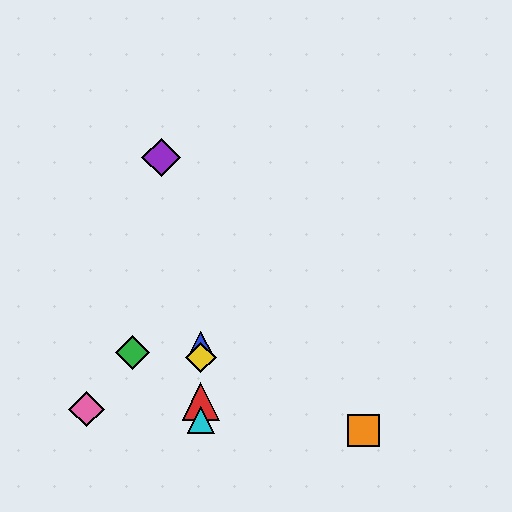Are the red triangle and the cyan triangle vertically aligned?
Yes, both are at x≈201.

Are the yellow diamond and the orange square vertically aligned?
No, the yellow diamond is at x≈201 and the orange square is at x≈364.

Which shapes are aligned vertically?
The red triangle, the blue triangle, the yellow diamond, the cyan triangle are aligned vertically.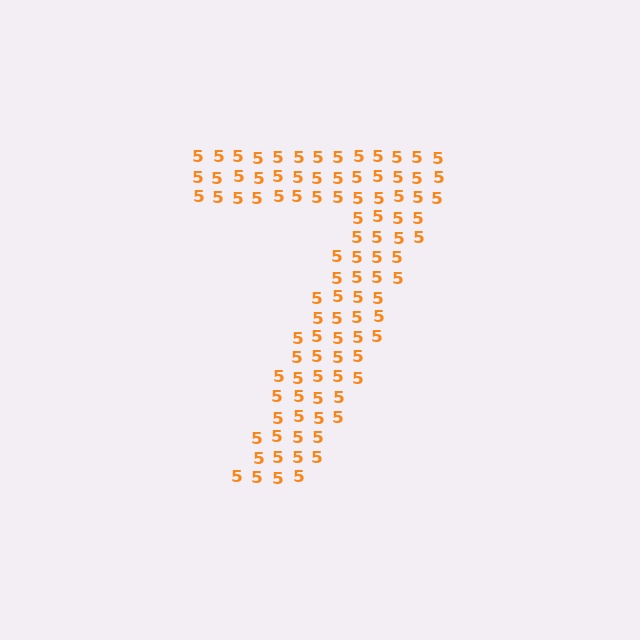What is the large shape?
The large shape is the digit 7.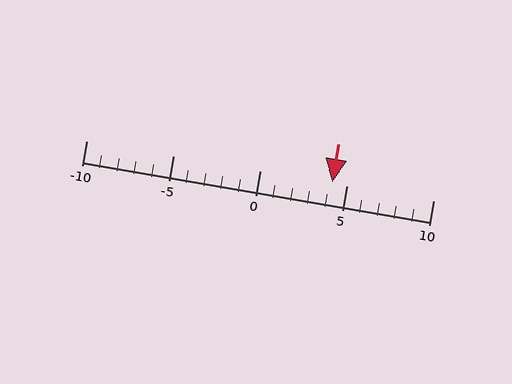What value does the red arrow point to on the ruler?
The red arrow points to approximately 4.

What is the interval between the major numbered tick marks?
The major tick marks are spaced 5 units apart.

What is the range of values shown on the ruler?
The ruler shows values from -10 to 10.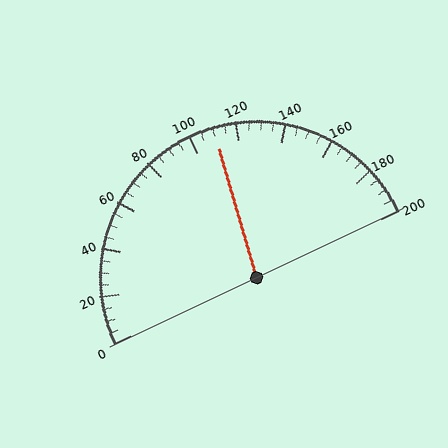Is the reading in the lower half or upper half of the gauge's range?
The reading is in the upper half of the range (0 to 200).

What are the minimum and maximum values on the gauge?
The gauge ranges from 0 to 200.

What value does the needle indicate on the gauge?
The needle indicates approximately 110.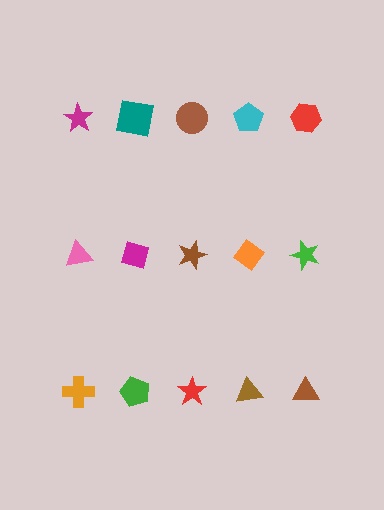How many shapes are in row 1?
5 shapes.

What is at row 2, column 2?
A magenta diamond.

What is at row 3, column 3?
A red star.